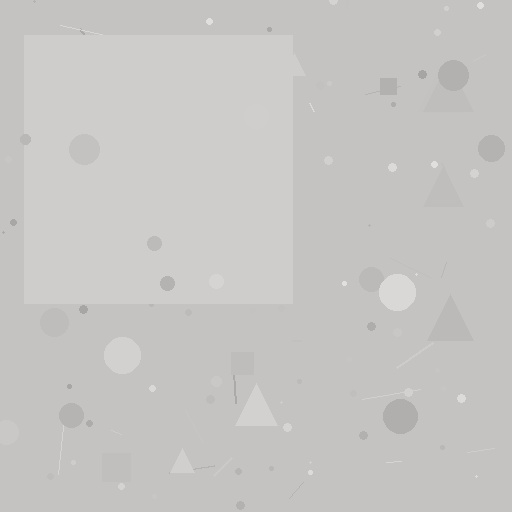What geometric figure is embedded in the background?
A square is embedded in the background.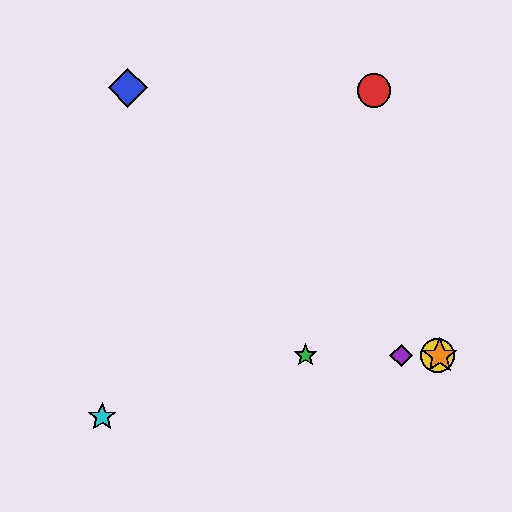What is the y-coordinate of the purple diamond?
The purple diamond is at y≈356.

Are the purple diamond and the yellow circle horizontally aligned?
Yes, both are at y≈356.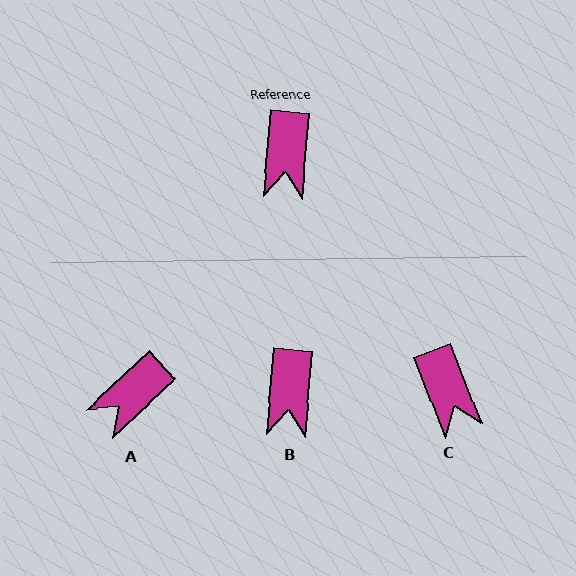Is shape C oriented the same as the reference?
No, it is off by about 27 degrees.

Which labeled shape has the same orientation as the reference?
B.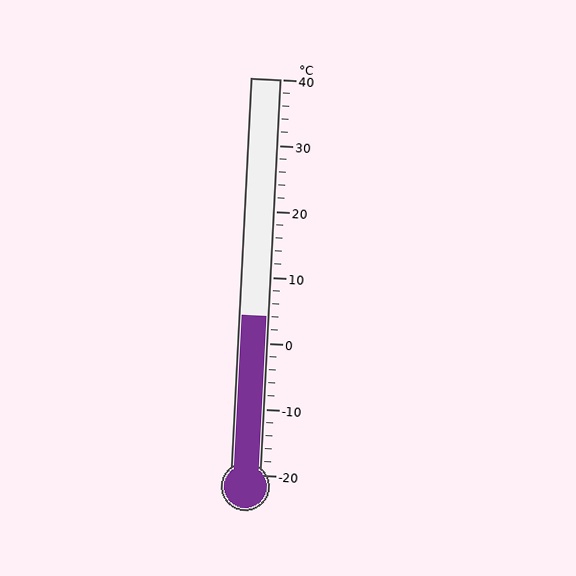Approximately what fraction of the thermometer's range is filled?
The thermometer is filled to approximately 40% of its range.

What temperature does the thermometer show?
The thermometer shows approximately 4°C.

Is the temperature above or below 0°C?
The temperature is above 0°C.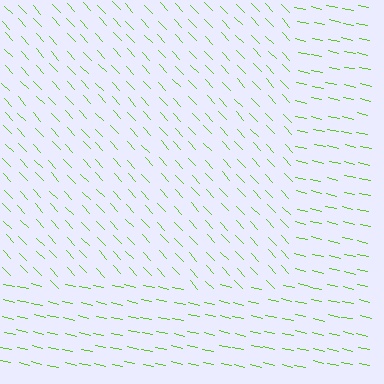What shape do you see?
I see a rectangle.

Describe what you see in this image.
The image is filled with small lime line segments. A rectangle region in the image has lines oriented differently from the surrounding lines, creating a visible texture boundary.